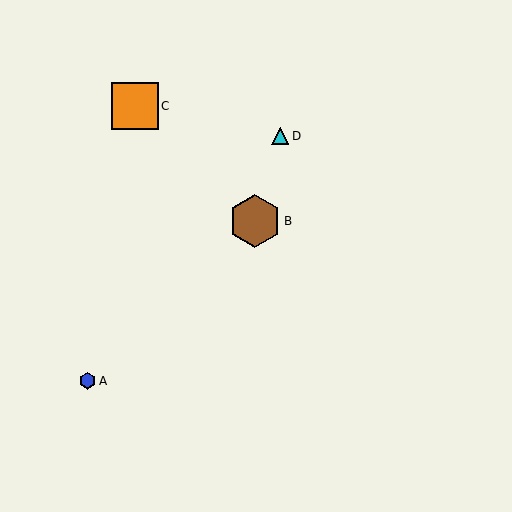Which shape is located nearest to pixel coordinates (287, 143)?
The cyan triangle (labeled D) at (280, 136) is nearest to that location.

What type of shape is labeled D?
Shape D is a cyan triangle.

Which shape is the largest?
The brown hexagon (labeled B) is the largest.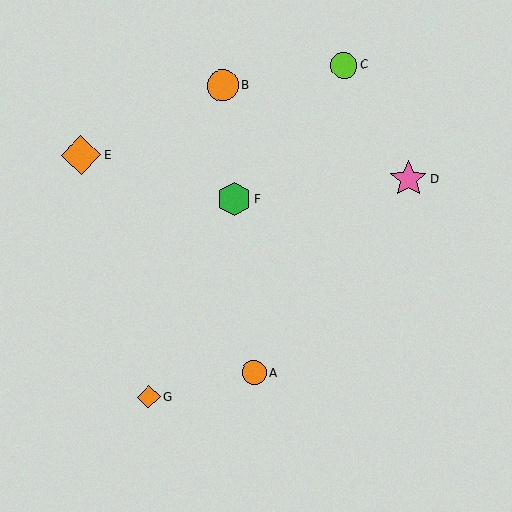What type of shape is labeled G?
Shape G is an orange diamond.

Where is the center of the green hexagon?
The center of the green hexagon is at (235, 199).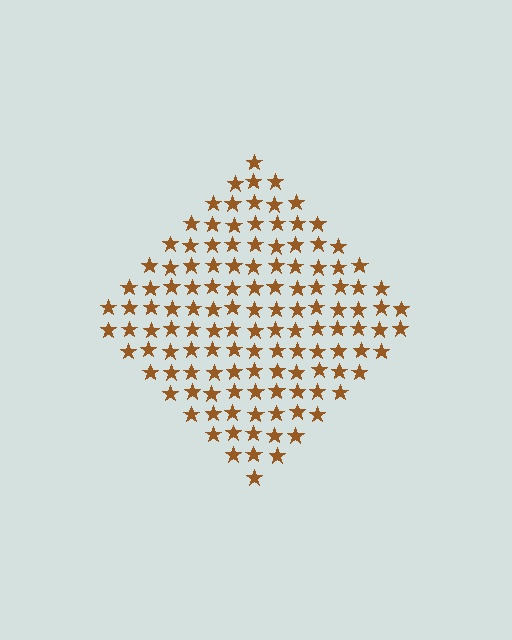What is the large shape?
The large shape is a diamond.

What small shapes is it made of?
It is made of small stars.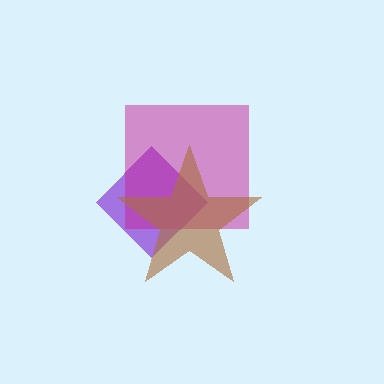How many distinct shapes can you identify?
There are 3 distinct shapes: a purple diamond, a magenta square, a brown star.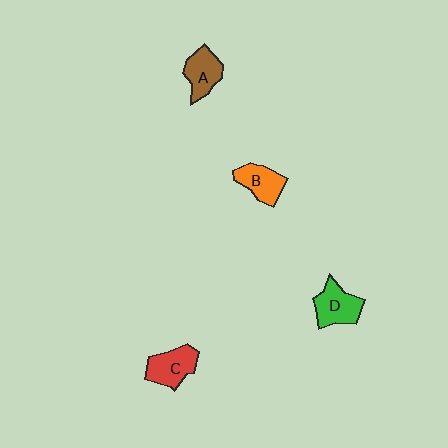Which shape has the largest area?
Shape D (green).